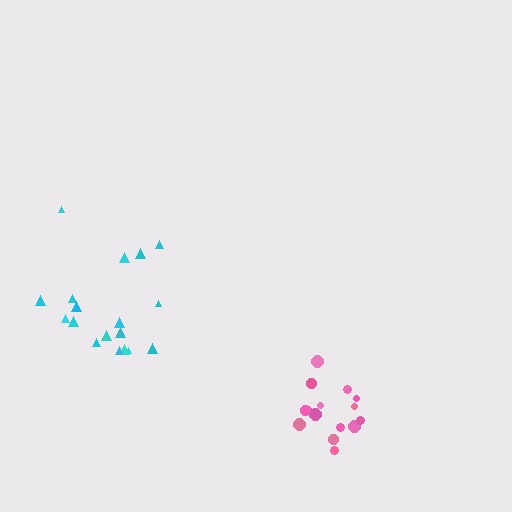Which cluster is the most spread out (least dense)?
Cyan.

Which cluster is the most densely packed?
Pink.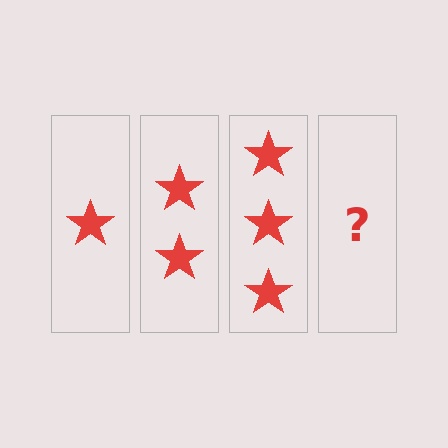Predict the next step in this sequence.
The next step is 4 stars.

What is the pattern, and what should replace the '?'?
The pattern is that each step adds one more star. The '?' should be 4 stars.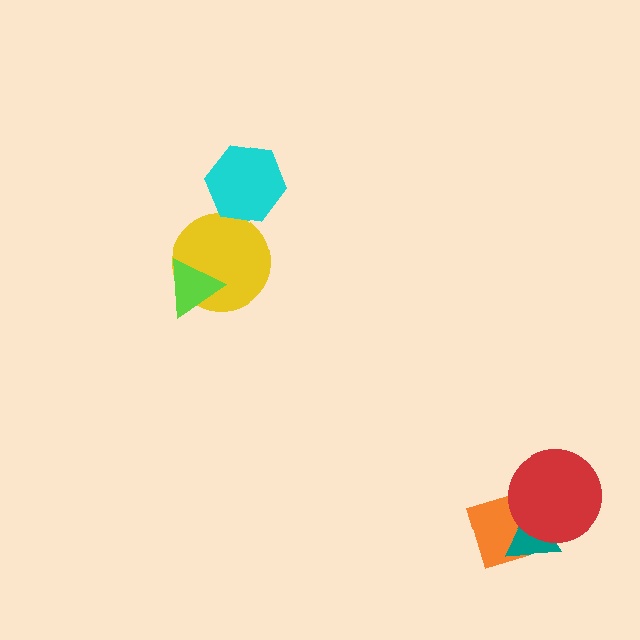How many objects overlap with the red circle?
2 objects overlap with the red circle.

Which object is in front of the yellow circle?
The lime triangle is in front of the yellow circle.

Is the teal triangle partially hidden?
Yes, it is partially covered by another shape.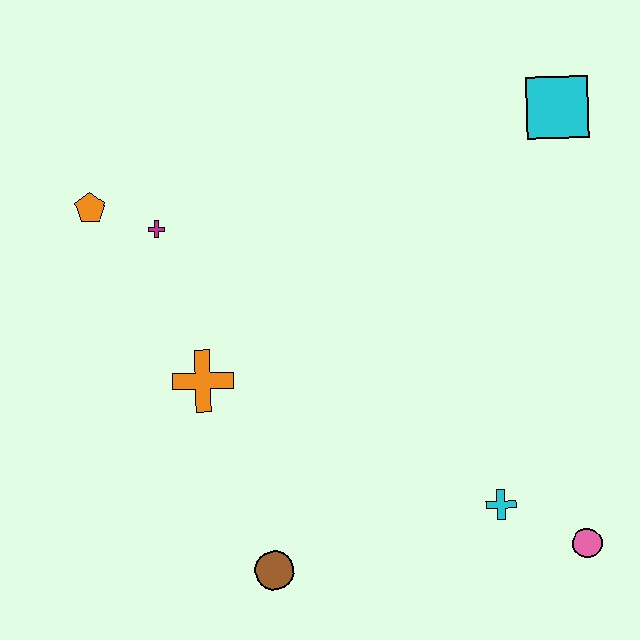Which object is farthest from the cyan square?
The brown circle is farthest from the cyan square.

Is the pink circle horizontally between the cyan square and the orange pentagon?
No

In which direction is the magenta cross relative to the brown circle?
The magenta cross is above the brown circle.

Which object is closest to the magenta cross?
The orange pentagon is closest to the magenta cross.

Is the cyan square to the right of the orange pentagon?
Yes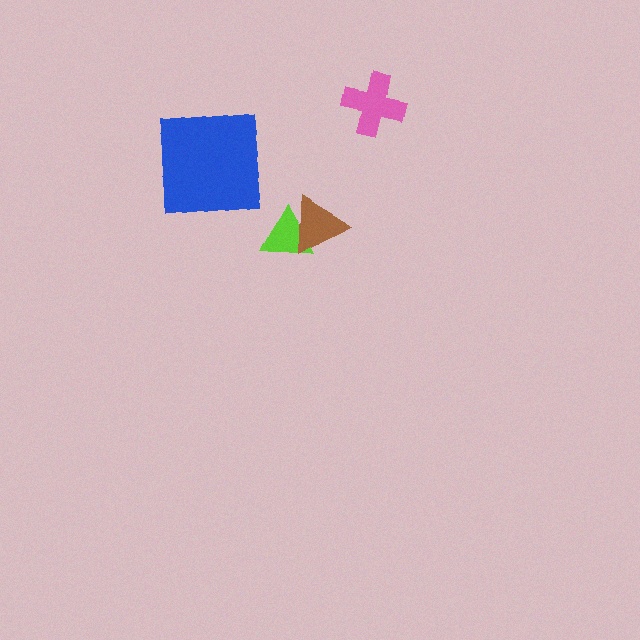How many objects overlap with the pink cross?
0 objects overlap with the pink cross.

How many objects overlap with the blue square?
0 objects overlap with the blue square.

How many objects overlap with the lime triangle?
1 object overlaps with the lime triangle.